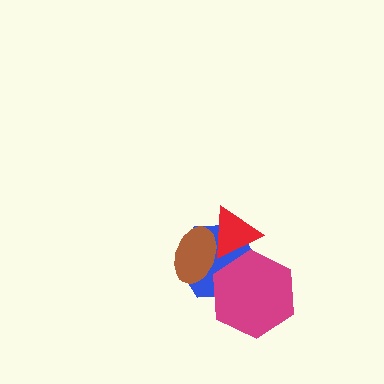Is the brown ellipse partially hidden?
Yes, it is partially covered by another shape.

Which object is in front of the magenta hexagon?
The red triangle is in front of the magenta hexagon.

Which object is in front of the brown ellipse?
The red triangle is in front of the brown ellipse.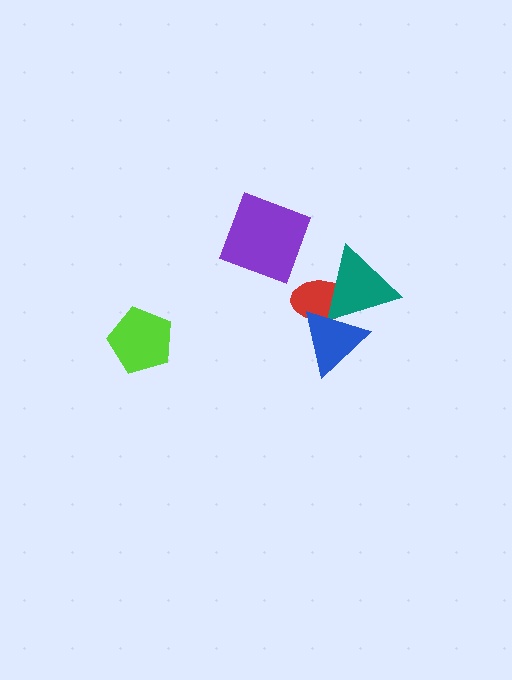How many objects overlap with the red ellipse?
2 objects overlap with the red ellipse.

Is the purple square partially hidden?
No, no other shape covers it.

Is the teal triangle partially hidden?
Yes, it is partially covered by another shape.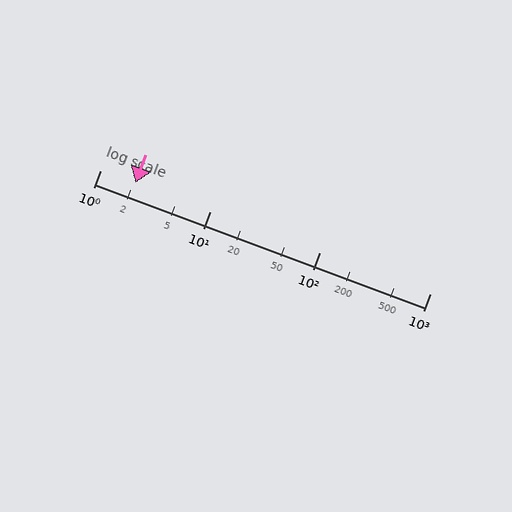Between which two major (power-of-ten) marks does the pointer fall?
The pointer is between 1 and 10.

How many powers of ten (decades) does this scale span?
The scale spans 3 decades, from 1 to 1000.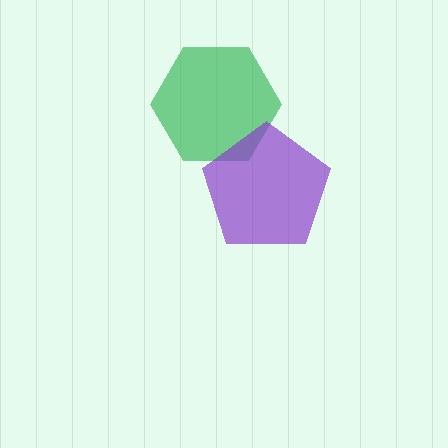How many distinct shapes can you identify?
There are 2 distinct shapes: a green hexagon, a purple pentagon.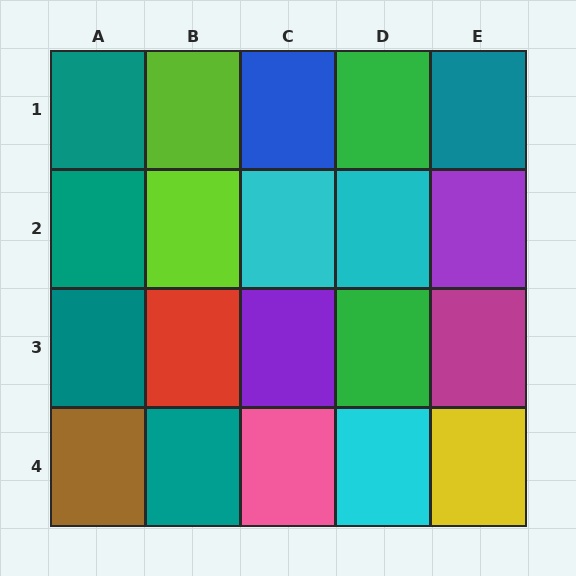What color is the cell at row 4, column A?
Brown.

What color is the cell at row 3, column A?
Teal.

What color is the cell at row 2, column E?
Purple.